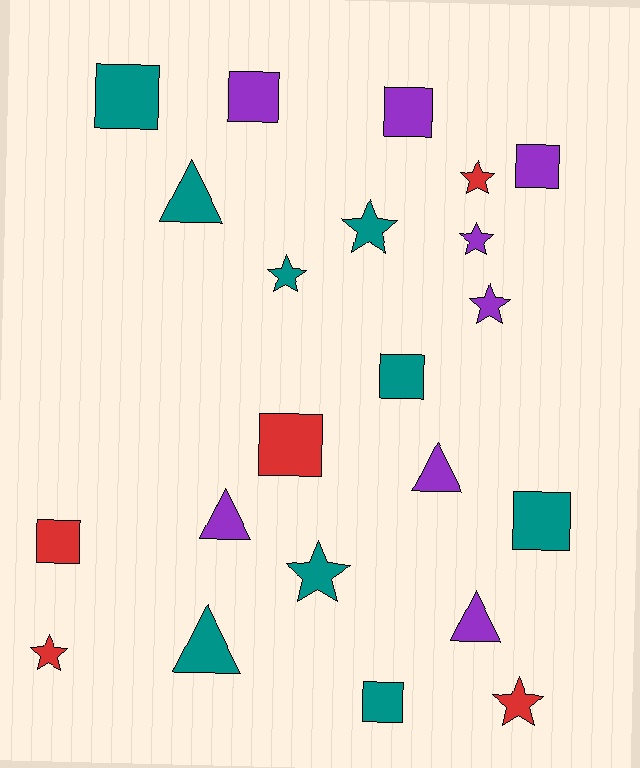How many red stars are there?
There are 3 red stars.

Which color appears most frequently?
Teal, with 9 objects.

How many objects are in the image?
There are 22 objects.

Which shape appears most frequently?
Square, with 9 objects.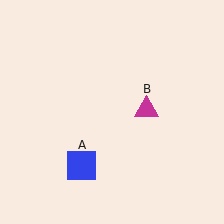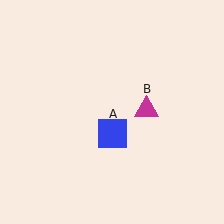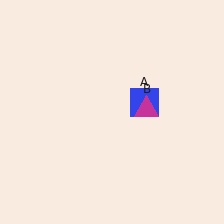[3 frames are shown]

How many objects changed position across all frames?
1 object changed position: blue square (object A).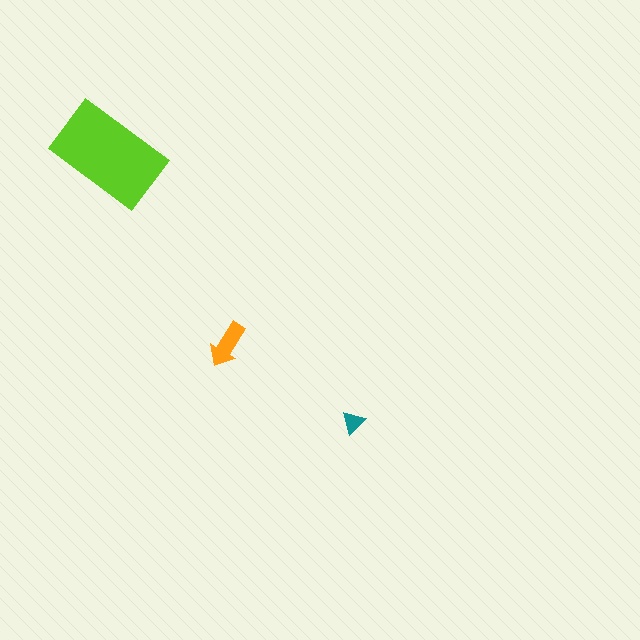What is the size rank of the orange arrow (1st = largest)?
2nd.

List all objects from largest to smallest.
The lime rectangle, the orange arrow, the teal triangle.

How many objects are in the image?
There are 3 objects in the image.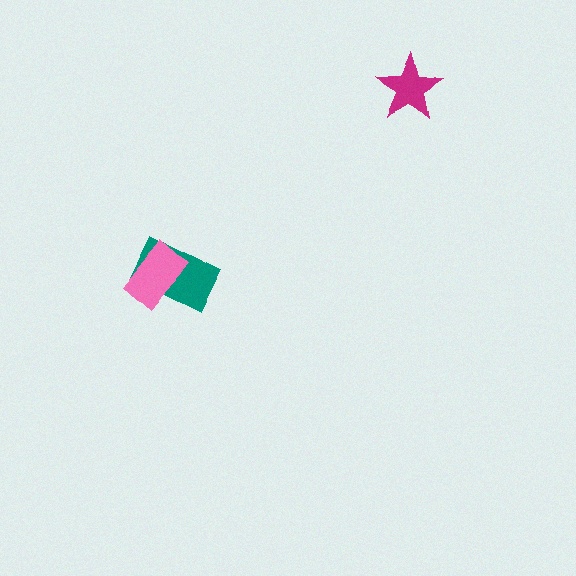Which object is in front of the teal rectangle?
The pink rectangle is in front of the teal rectangle.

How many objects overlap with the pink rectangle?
1 object overlaps with the pink rectangle.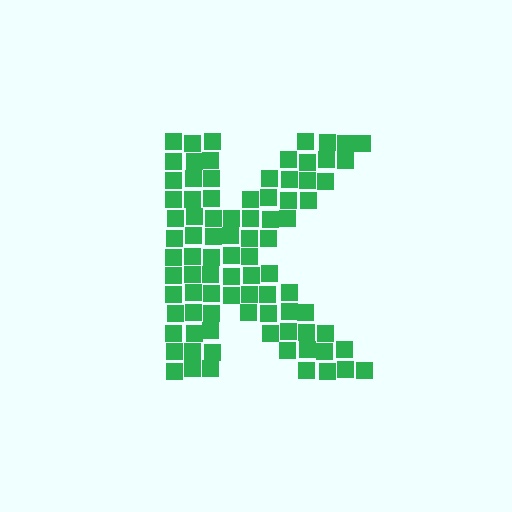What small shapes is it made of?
It is made of small squares.